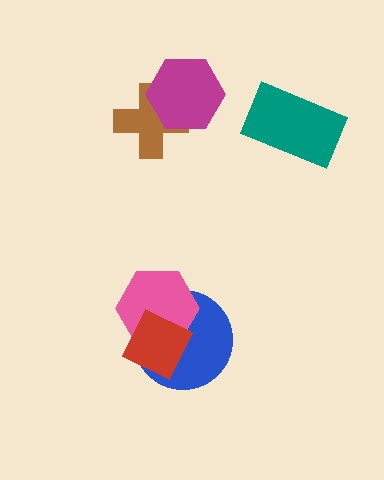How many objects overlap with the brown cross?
1 object overlaps with the brown cross.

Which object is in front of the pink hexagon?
The red diamond is in front of the pink hexagon.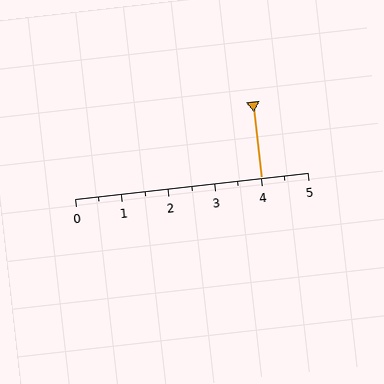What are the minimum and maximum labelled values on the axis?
The axis runs from 0 to 5.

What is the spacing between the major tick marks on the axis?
The major ticks are spaced 1 apart.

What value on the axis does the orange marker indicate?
The marker indicates approximately 4.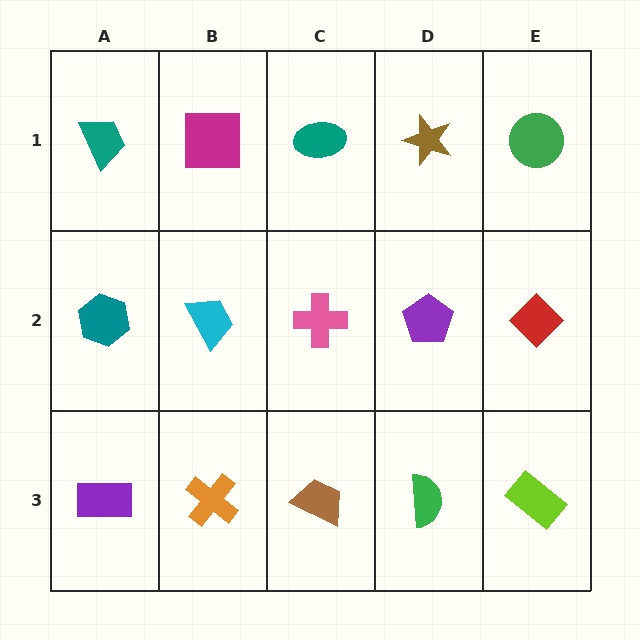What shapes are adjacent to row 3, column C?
A pink cross (row 2, column C), an orange cross (row 3, column B), a green semicircle (row 3, column D).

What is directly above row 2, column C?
A teal ellipse.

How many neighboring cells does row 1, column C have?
3.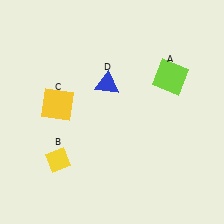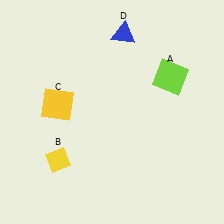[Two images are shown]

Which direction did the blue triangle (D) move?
The blue triangle (D) moved up.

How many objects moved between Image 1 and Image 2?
1 object moved between the two images.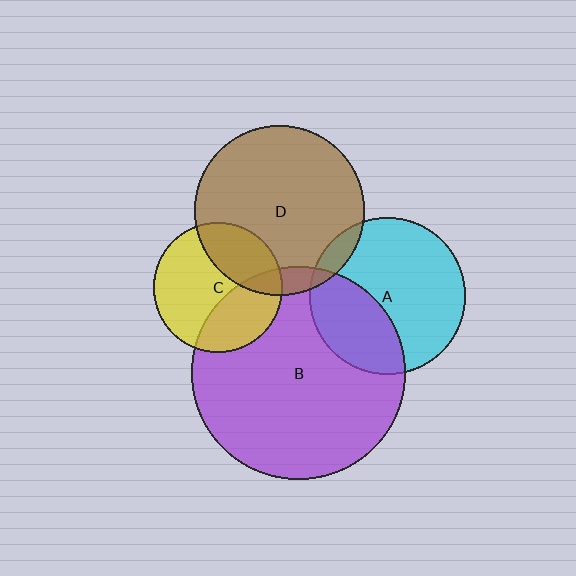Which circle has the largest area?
Circle B (purple).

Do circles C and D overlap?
Yes.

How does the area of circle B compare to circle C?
Approximately 2.7 times.